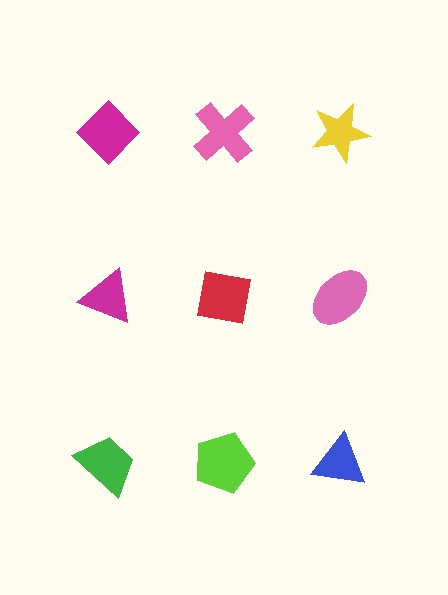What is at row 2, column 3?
A pink ellipse.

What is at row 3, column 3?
A blue triangle.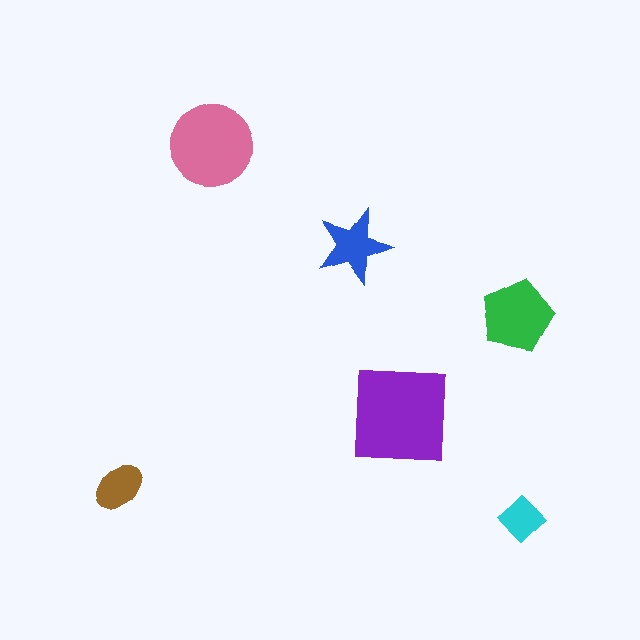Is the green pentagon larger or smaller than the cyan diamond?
Larger.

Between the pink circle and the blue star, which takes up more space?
The pink circle.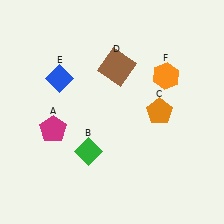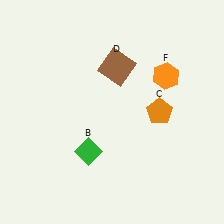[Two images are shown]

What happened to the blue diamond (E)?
The blue diamond (E) was removed in Image 2. It was in the top-left area of Image 1.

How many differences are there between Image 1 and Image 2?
There are 2 differences between the two images.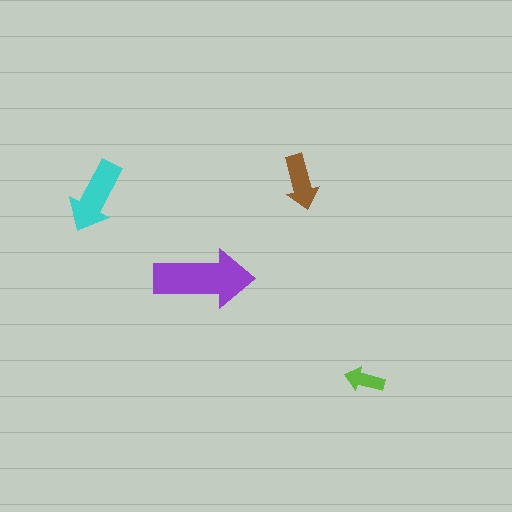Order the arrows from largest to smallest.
the purple one, the cyan one, the brown one, the lime one.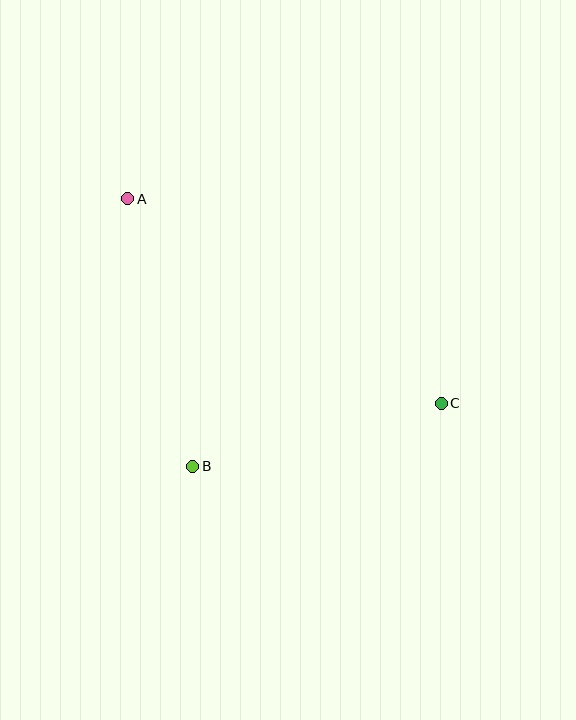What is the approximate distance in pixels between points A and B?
The distance between A and B is approximately 275 pixels.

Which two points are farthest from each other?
Points A and C are farthest from each other.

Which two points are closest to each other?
Points B and C are closest to each other.